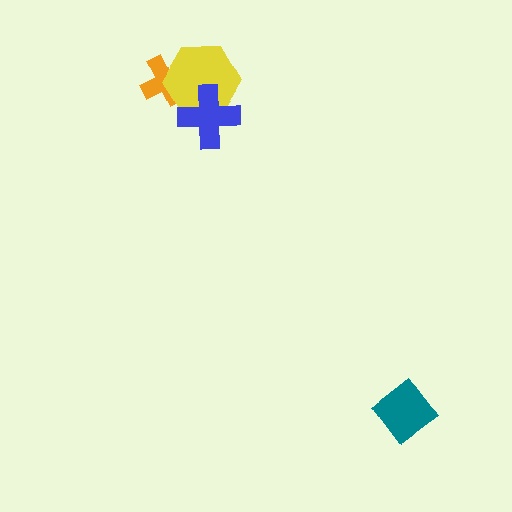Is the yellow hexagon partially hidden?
Yes, it is partially covered by another shape.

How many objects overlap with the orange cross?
1 object overlaps with the orange cross.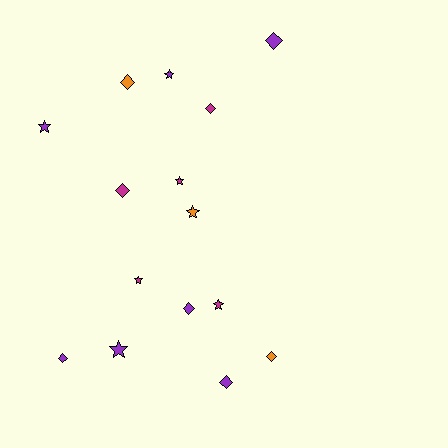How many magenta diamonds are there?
There are 2 magenta diamonds.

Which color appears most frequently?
Purple, with 7 objects.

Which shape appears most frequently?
Diamond, with 8 objects.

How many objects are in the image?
There are 15 objects.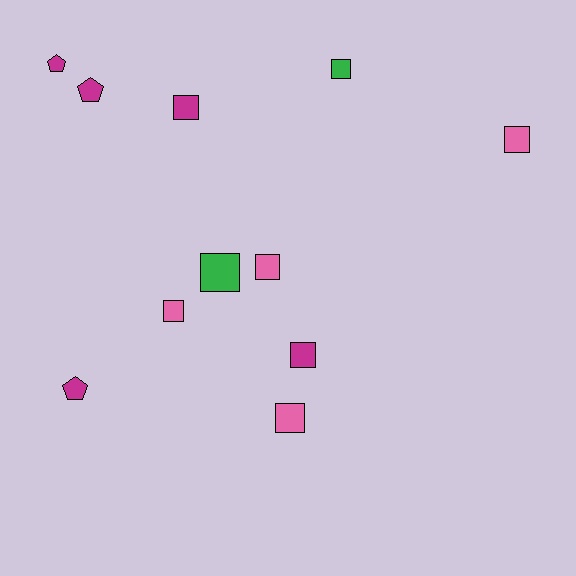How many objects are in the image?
There are 11 objects.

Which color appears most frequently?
Magenta, with 5 objects.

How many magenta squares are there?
There are 2 magenta squares.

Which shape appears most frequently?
Square, with 8 objects.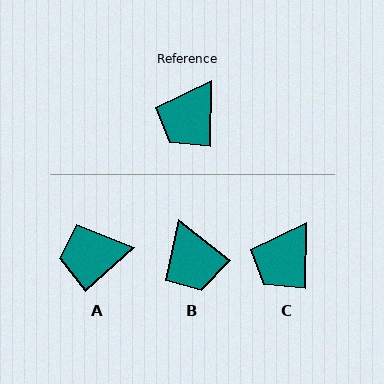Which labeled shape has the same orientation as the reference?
C.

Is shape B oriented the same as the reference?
No, it is off by about 52 degrees.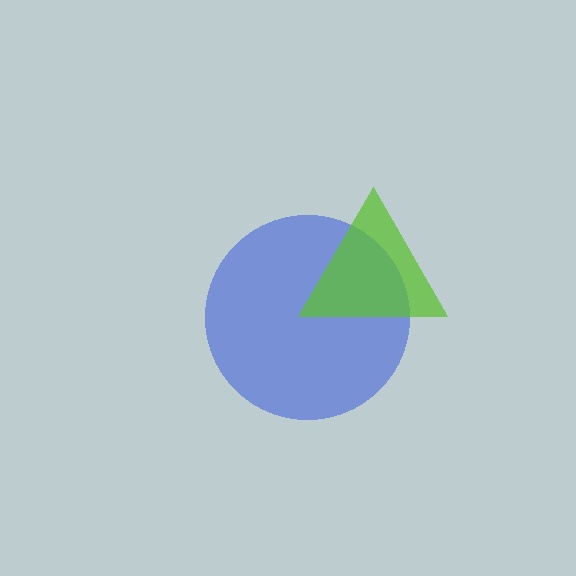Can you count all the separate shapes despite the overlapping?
Yes, there are 2 separate shapes.